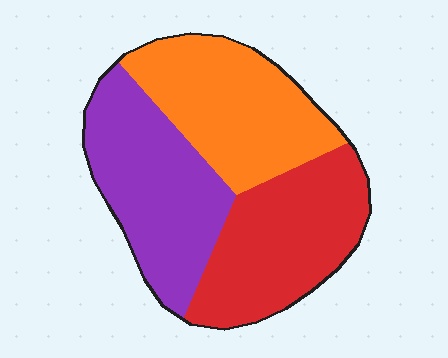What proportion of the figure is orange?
Orange covers 33% of the figure.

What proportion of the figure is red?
Red covers about 35% of the figure.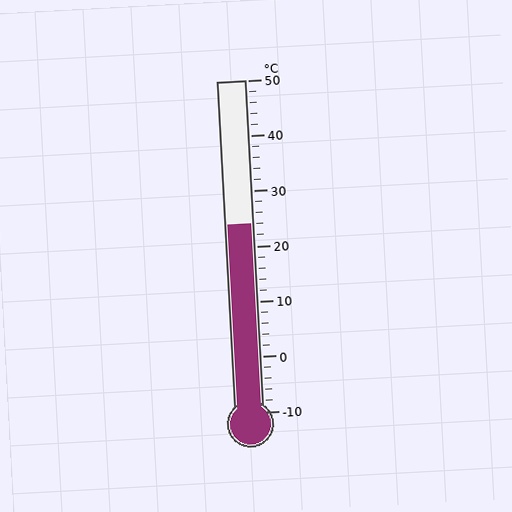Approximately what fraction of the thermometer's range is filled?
The thermometer is filled to approximately 55% of its range.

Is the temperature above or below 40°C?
The temperature is below 40°C.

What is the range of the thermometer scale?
The thermometer scale ranges from -10°C to 50°C.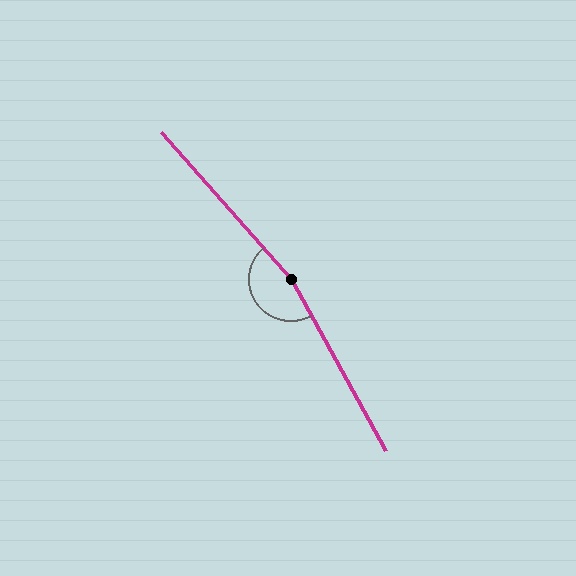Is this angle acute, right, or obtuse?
It is obtuse.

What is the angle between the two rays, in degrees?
Approximately 168 degrees.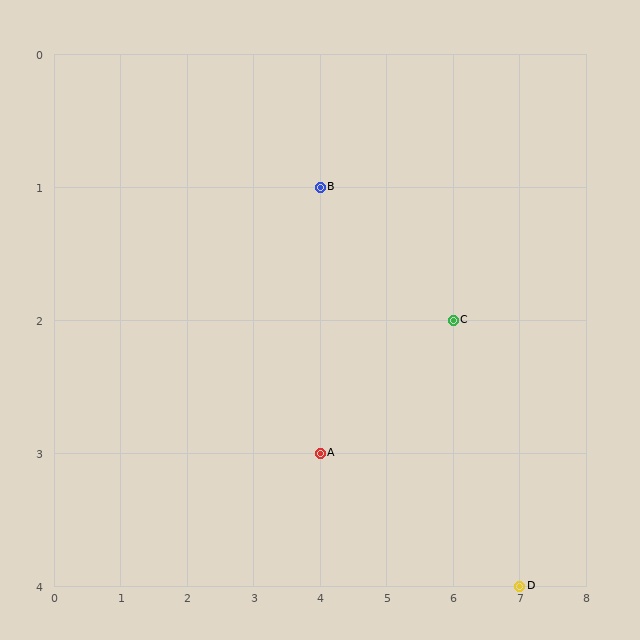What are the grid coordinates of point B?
Point B is at grid coordinates (4, 1).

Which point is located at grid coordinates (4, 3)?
Point A is at (4, 3).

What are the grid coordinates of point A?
Point A is at grid coordinates (4, 3).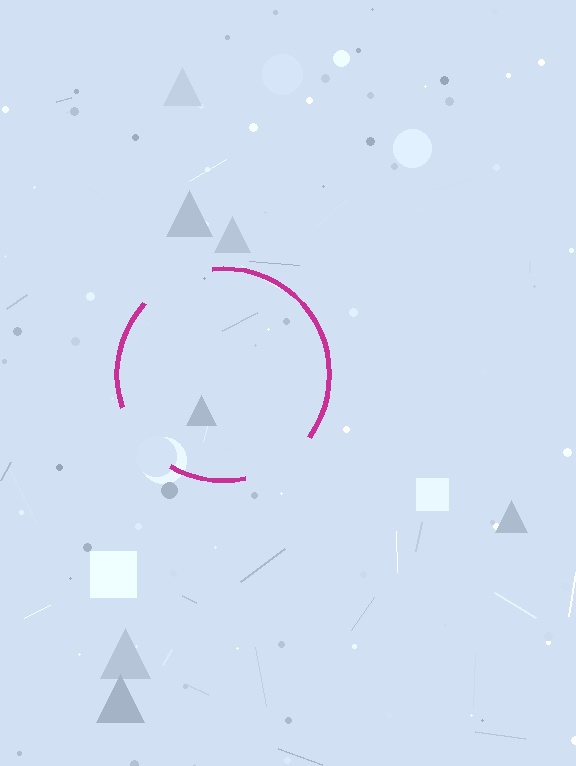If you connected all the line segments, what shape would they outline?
They would outline a circle.